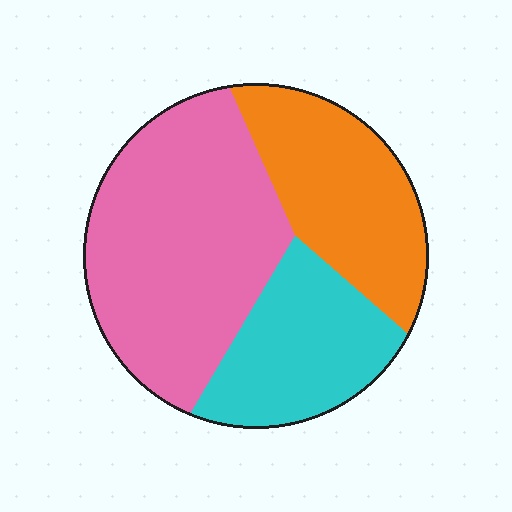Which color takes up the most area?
Pink, at roughly 50%.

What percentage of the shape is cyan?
Cyan takes up about one quarter (1/4) of the shape.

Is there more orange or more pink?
Pink.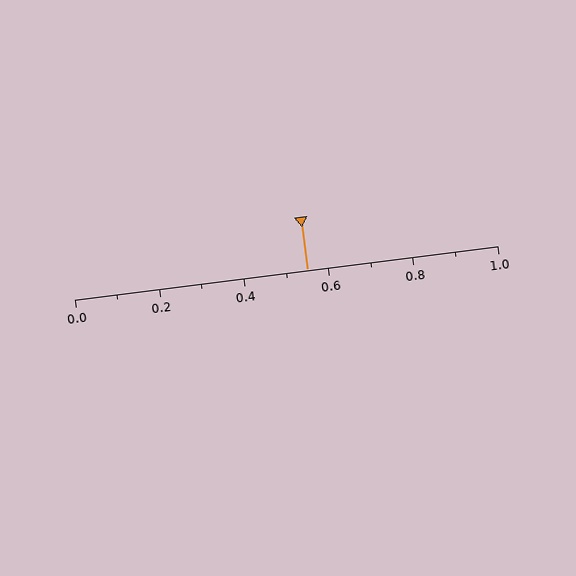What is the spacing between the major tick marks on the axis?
The major ticks are spaced 0.2 apart.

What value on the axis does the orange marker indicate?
The marker indicates approximately 0.55.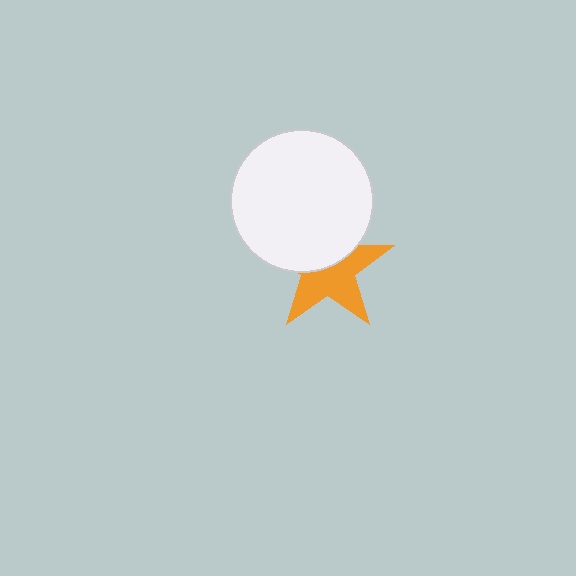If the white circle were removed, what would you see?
You would see the complete orange star.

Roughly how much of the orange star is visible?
About half of it is visible (roughly 56%).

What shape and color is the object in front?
The object in front is a white circle.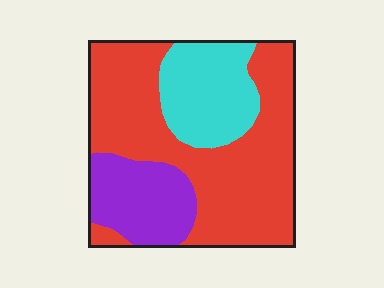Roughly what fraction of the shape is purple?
Purple takes up less than a quarter of the shape.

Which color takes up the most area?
Red, at roughly 60%.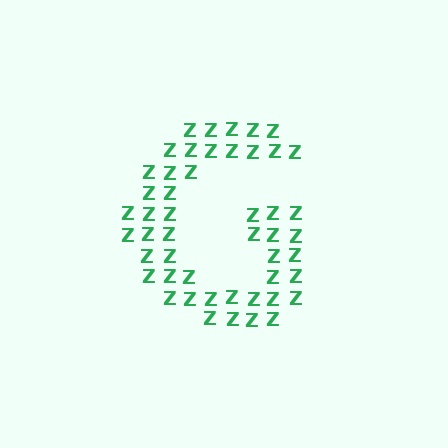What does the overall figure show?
The overall figure shows the letter G.